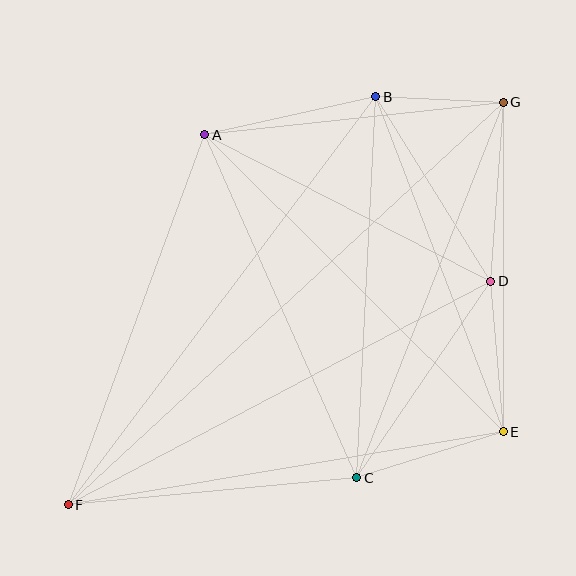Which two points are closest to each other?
Points B and G are closest to each other.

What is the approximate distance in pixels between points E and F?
The distance between E and F is approximately 441 pixels.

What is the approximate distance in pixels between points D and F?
The distance between D and F is approximately 478 pixels.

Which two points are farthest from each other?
Points F and G are farthest from each other.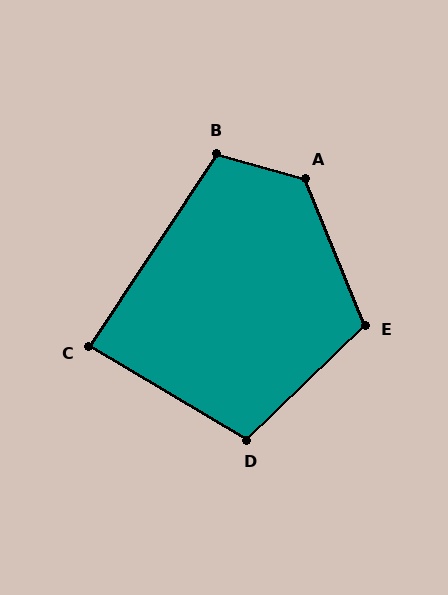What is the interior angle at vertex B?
Approximately 108 degrees (obtuse).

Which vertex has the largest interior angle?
A, at approximately 128 degrees.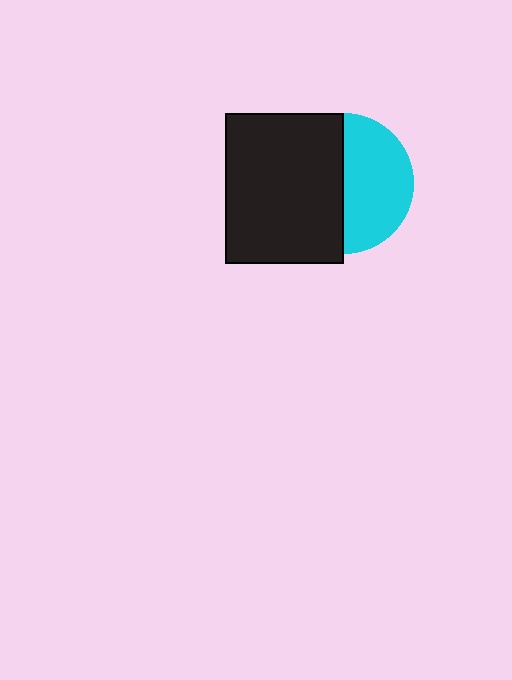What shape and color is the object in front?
The object in front is a black rectangle.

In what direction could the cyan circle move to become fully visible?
The cyan circle could move right. That would shift it out from behind the black rectangle entirely.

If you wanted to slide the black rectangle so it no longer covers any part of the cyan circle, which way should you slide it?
Slide it left — that is the most direct way to separate the two shapes.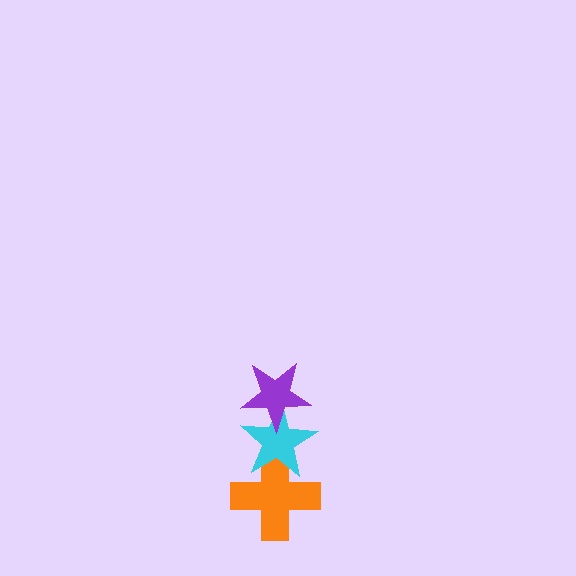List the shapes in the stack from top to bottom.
From top to bottom: the purple star, the cyan star, the orange cross.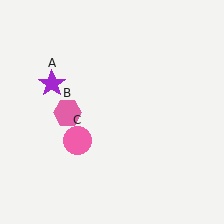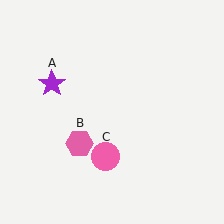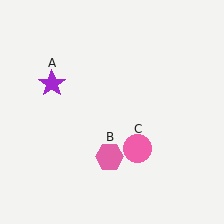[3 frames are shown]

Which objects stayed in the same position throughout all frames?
Purple star (object A) remained stationary.